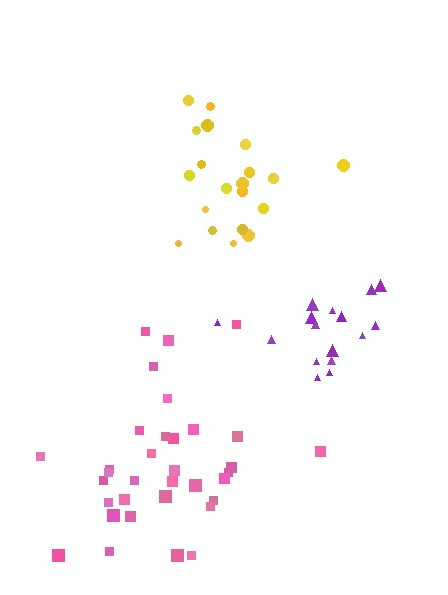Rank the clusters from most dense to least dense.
purple, pink, yellow.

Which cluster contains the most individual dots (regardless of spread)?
Pink (34).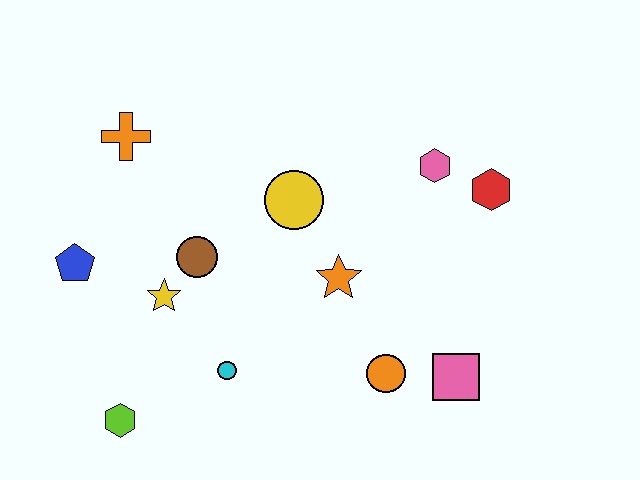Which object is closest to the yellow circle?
The orange star is closest to the yellow circle.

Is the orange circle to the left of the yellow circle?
No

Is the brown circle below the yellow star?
No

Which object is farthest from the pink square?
The orange cross is farthest from the pink square.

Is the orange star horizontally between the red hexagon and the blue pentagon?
Yes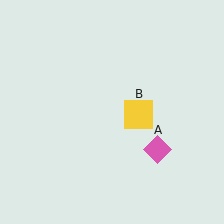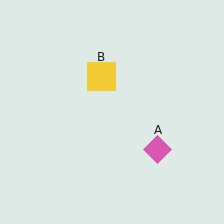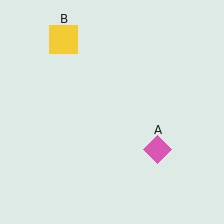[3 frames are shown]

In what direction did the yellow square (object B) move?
The yellow square (object B) moved up and to the left.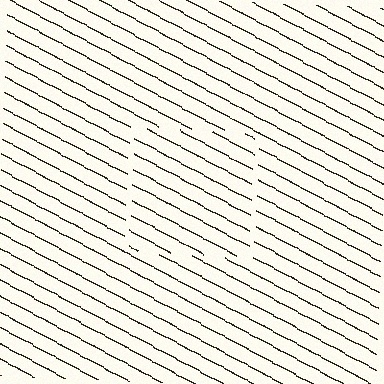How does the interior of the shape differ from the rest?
The interior of the shape contains the same grating, shifted by half a period — the contour is defined by the phase discontinuity where line-ends from the inner and outer gratings abut.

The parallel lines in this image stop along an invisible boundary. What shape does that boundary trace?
An illusory square. The interior of the shape contains the same grating, shifted by half a period — the contour is defined by the phase discontinuity where line-ends from the inner and outer gratings abut.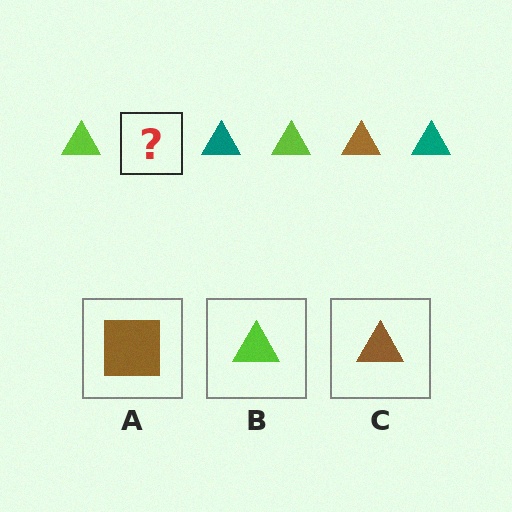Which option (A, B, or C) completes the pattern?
C.